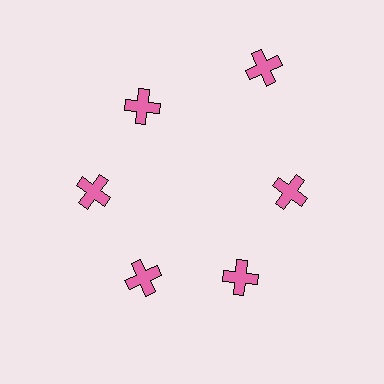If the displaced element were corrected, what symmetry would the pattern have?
It would have 6-fold rotational symmetry — the pattern would map onto itself every 60 degrees.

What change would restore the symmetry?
The symmetry would be restored by moving it inward, back onto the ring so that all 6 crosses sit at equal angles and equal distance from the center.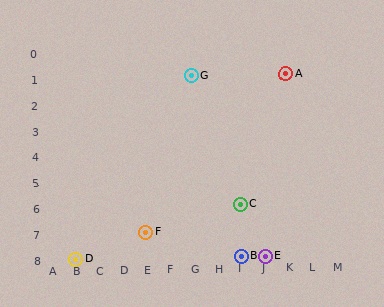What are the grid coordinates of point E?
Point E is at grid coordinates (J, 8).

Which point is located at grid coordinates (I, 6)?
Point C is at (I, 6).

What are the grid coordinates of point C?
Point C is at grid coordinates (I, 6).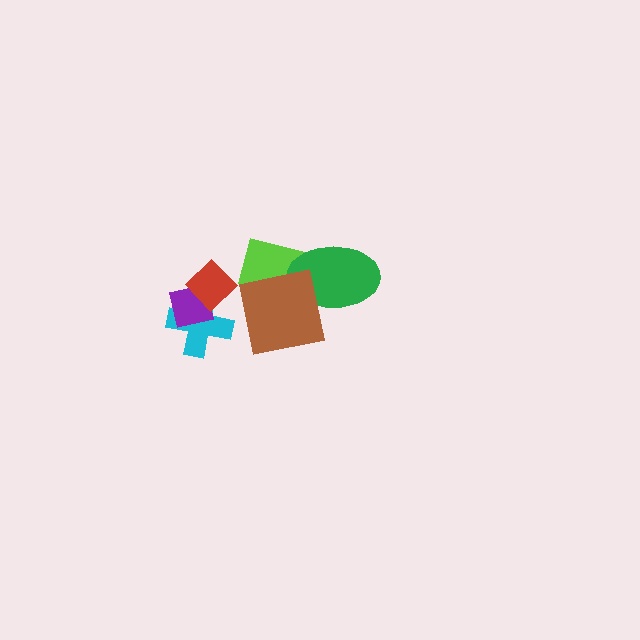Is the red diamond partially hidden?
No, no other shape covers it.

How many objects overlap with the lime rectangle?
2 objects overlap with the lime rectangle.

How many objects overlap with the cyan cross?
2 objects overlap with the cyan cross.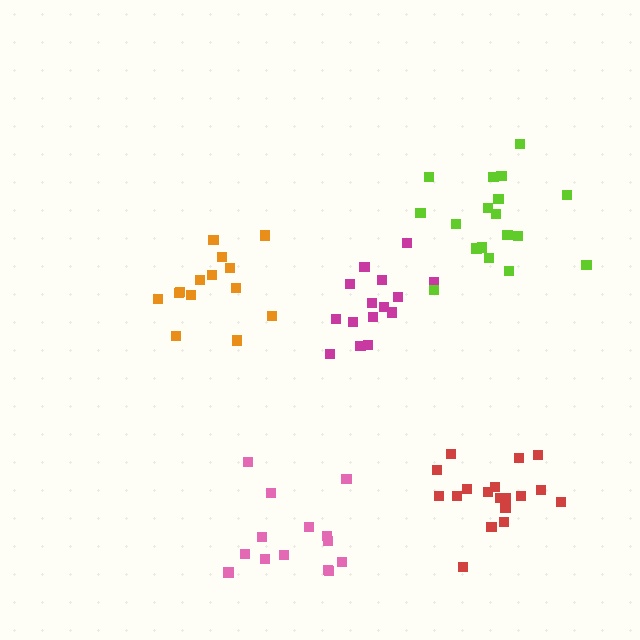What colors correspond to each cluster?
The clusters are colored: magenta, pink, red, lime, orange.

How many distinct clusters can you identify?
There are 5 distinct clusters.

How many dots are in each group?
Group 1: 15 dots, Group 2: 14 dots, Group 3: 18 dots, Group 4: 18 dots, Group 5: 14 dots (79 total).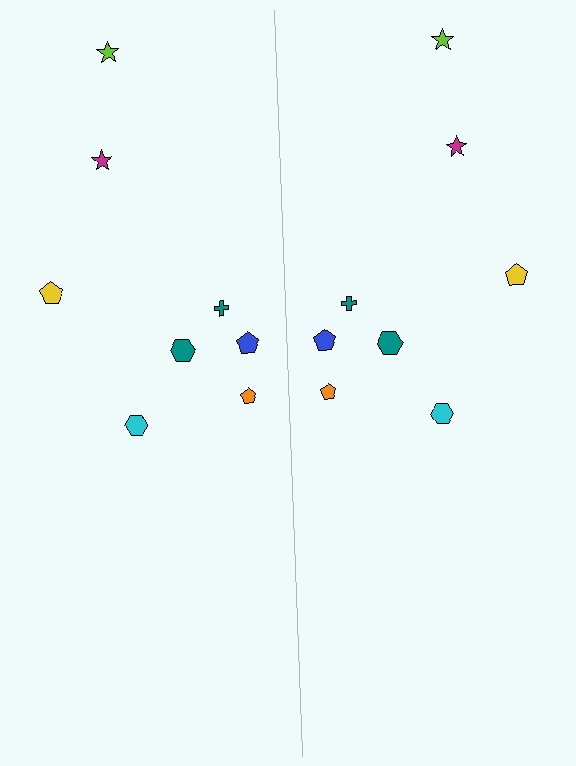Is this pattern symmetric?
Yes, this pattern has bilateral (reflection) symmetry.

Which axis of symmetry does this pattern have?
The pattern has a vertical axis of symmetry running through the center of the image.